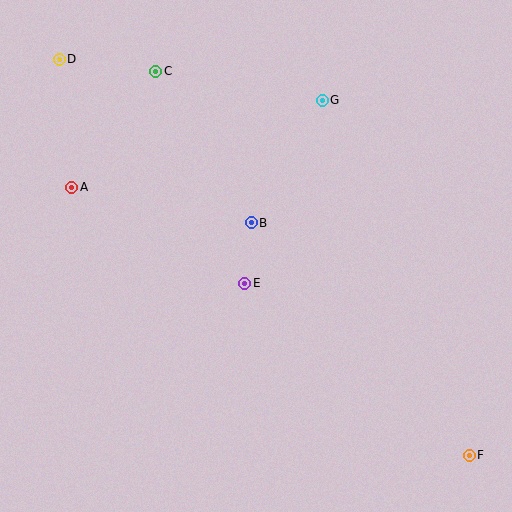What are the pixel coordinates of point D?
Point D is at (59, 59).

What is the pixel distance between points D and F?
The distance between D and F is 570 pixels.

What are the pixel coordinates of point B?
Point B is at (251, 223).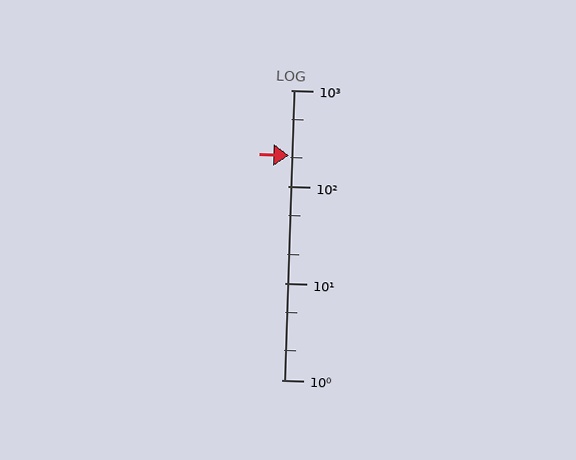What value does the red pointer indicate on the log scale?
The pointer indicates approximately 210.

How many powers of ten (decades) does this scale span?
The scale spans 3 decades, from 1 to 1000.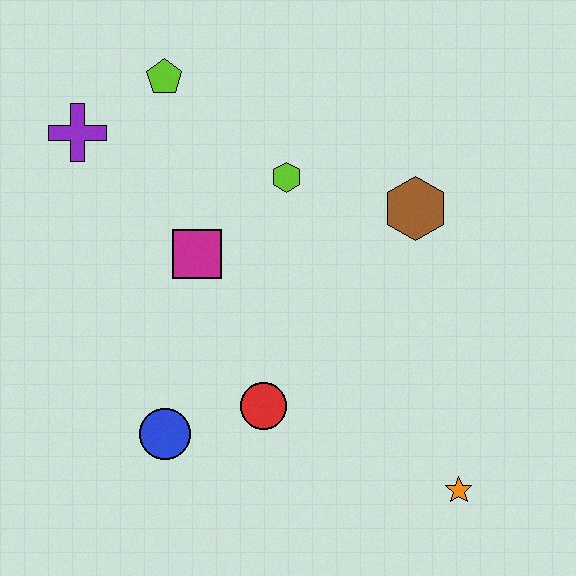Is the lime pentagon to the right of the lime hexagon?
No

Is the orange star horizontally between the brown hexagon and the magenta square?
No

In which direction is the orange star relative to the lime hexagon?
The orange star is below the lime hexagon.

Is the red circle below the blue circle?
No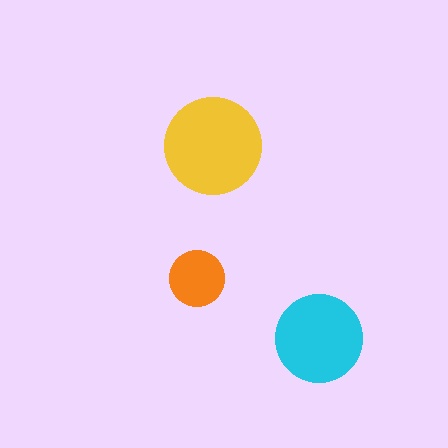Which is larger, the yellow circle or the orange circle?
The yellow one.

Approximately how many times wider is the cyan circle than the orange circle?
About 1.5 times wider.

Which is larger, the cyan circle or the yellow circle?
The yellow one.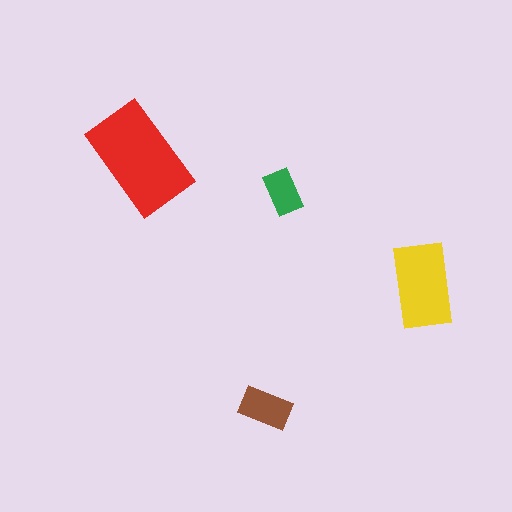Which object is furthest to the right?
The yellow rectangle is rightmost.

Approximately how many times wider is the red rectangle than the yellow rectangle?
About 1.5 times wider.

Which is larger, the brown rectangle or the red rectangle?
The red one.